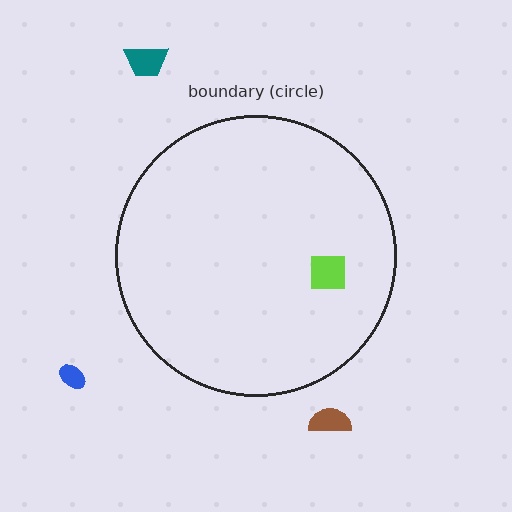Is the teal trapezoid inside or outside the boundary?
Outside.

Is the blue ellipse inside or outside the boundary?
Outside.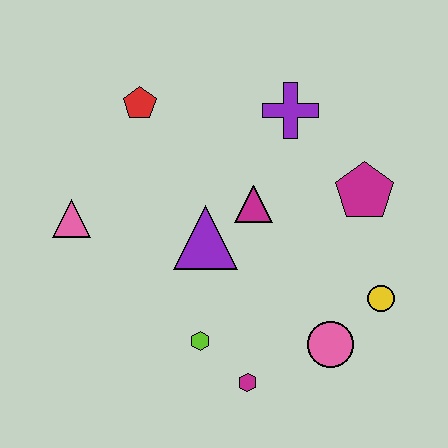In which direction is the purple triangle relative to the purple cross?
The purple triangle is below the purple cross.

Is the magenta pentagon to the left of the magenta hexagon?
No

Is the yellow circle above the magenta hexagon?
Yes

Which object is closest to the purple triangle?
The magenta triangle is closest to the purple triangle.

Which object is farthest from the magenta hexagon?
The red pentagon is farthest from the magenta hexagon.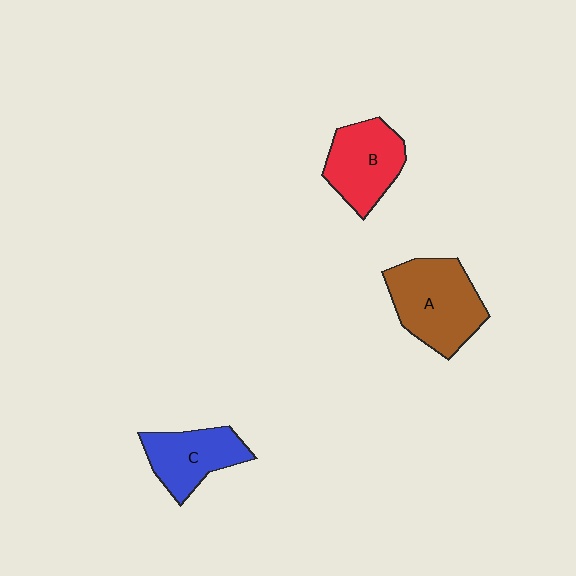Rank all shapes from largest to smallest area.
From largest to smallest: A (brown), B (red), C (blue).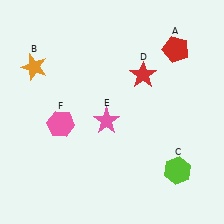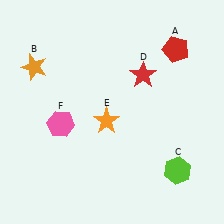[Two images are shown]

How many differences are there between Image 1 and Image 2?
There is 1 difference between the two images.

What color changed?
The star (E) changed from pink in Image 1 to orange in Image 2.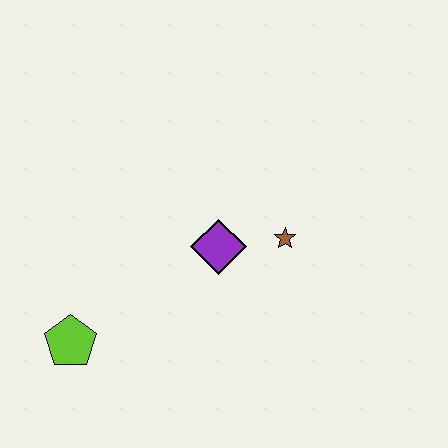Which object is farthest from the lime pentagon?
The brown star is farthest from the lime pentagon.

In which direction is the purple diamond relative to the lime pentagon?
The purple diamond is to the right of the lime pentagon.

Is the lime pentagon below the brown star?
Yes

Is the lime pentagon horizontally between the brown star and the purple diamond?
No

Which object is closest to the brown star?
The purple diamond is closest to the brown star.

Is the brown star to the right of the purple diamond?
Yes